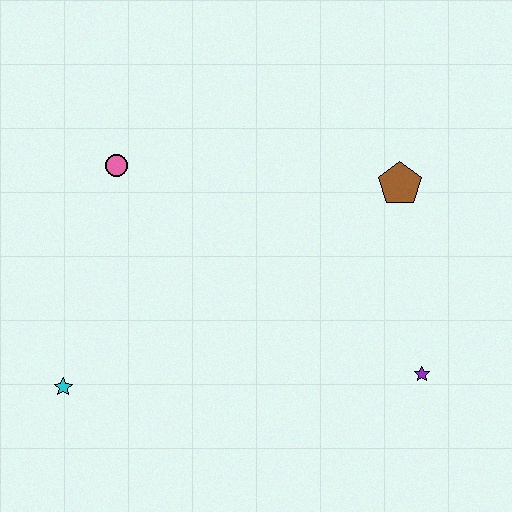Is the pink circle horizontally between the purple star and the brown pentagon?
No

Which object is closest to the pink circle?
The cyan star is closest to the pink circle.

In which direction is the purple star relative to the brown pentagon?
The purple star is below the brown pentagon.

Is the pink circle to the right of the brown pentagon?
No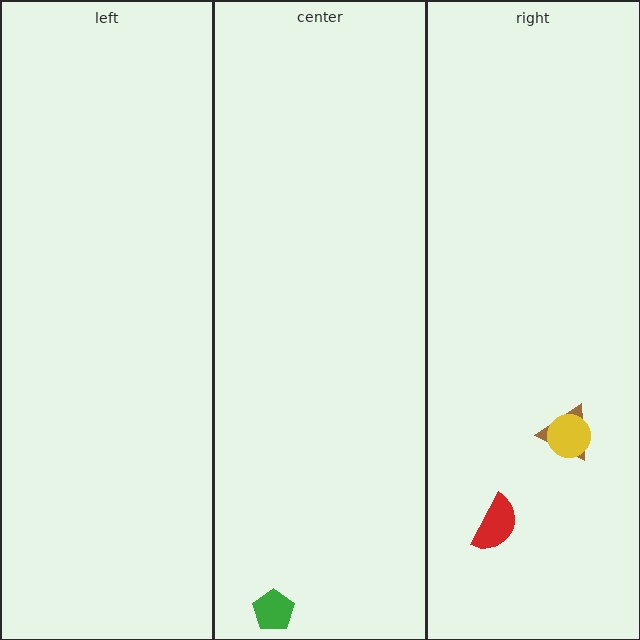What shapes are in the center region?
The green pentagon.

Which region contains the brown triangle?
The right region.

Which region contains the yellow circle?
The right region.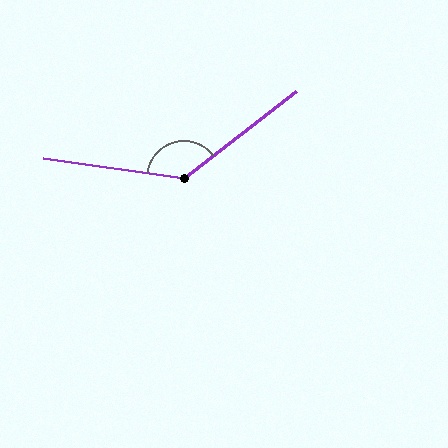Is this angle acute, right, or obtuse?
It is obtuse.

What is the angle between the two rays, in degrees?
Approximately 134 degrees.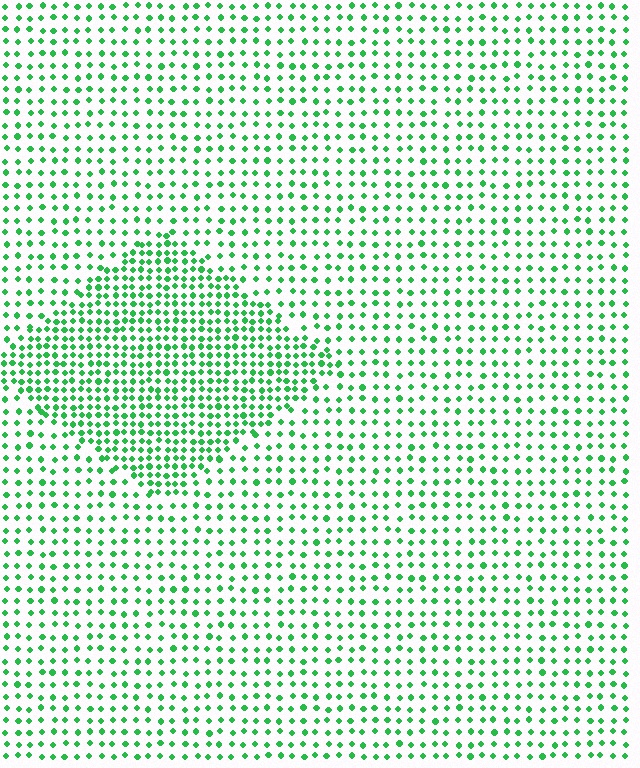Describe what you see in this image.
The image contains small green elements arranged at two different densities. A diamond-shaped region is visible where the elements are more densely packed than the surrounding area.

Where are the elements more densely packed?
The elements are more densely packed inside the diamond boundary.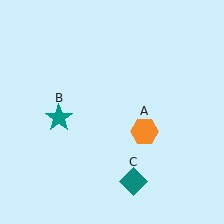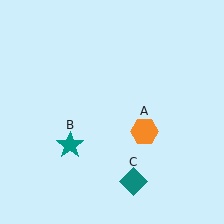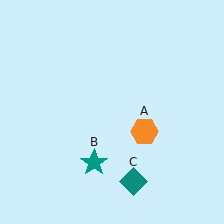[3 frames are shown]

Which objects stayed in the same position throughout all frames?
Orange hexagon (object A) and teal diamond (object C) remained stationary.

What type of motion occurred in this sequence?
The teal star (object B) rotated counterclockwise around the center of the scene.